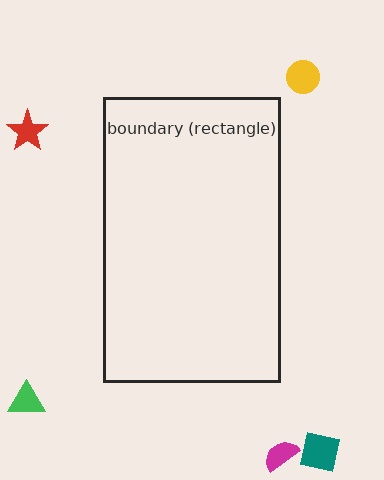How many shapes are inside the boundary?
0 inside, 5 outside.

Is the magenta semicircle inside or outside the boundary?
Outside.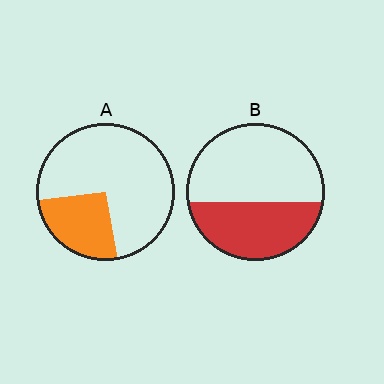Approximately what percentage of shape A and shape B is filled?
A is approximately 25% and B is approximately 40%.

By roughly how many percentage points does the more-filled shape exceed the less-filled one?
By roughly 15 percentage points (B over A).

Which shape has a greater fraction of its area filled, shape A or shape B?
Shape B.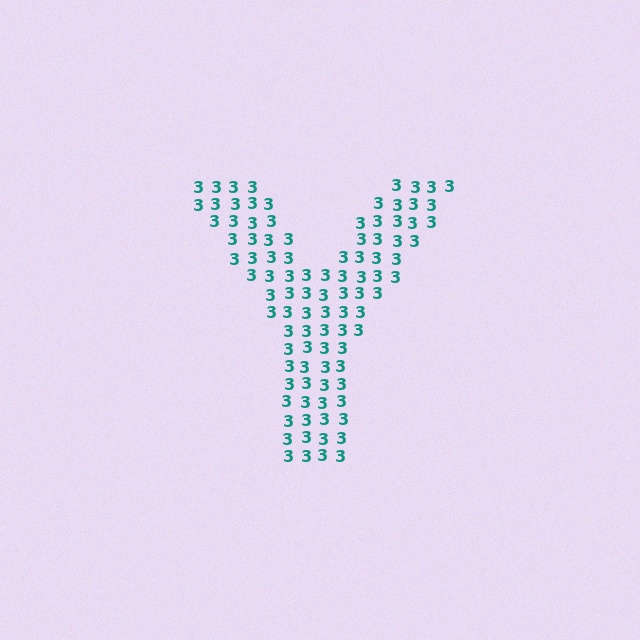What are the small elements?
The small elements are digit 3's.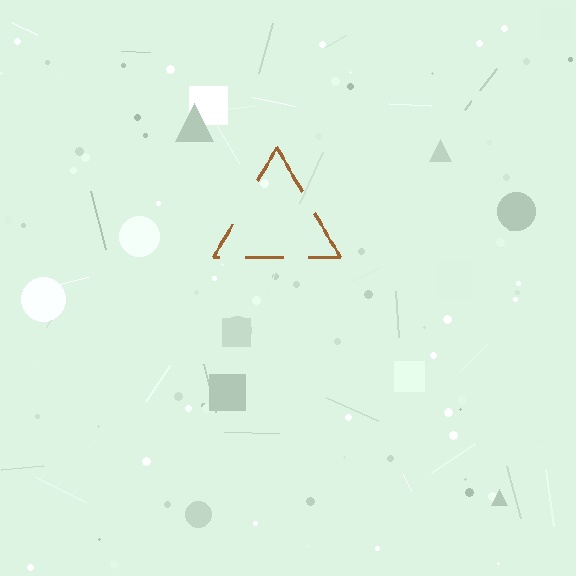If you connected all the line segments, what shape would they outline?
They would outline a triangle.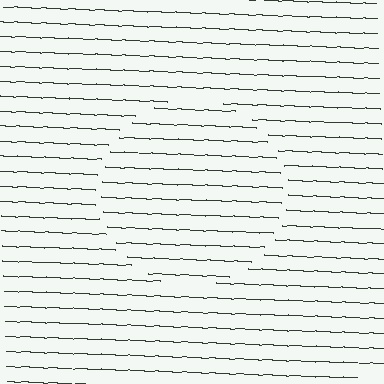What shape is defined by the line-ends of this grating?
An illusory circle. The interior of the shape contains the same grating, shifted by half a period — the contour is defined by the phase discontinuity where line-ends from the inner and outer gratings abut.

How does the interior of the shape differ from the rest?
The interior of the shape contains the same grating, shifted by half a period — the contour is defined by the phase discontinuity where line-ends from the inner and outer gratings abut.